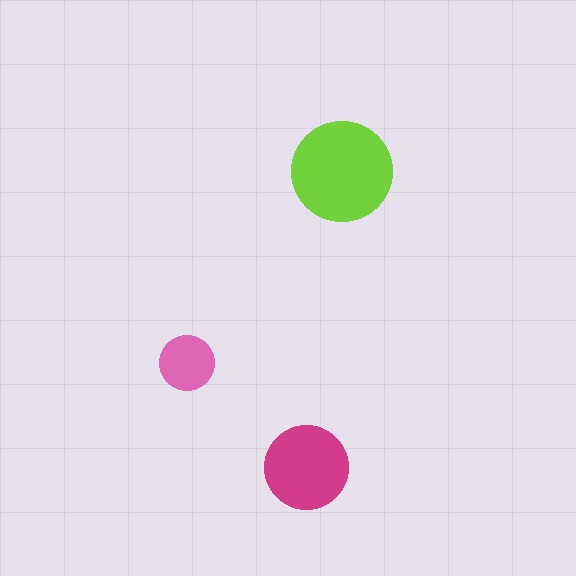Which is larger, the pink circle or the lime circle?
The lime one.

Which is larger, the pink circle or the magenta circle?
The magenta one.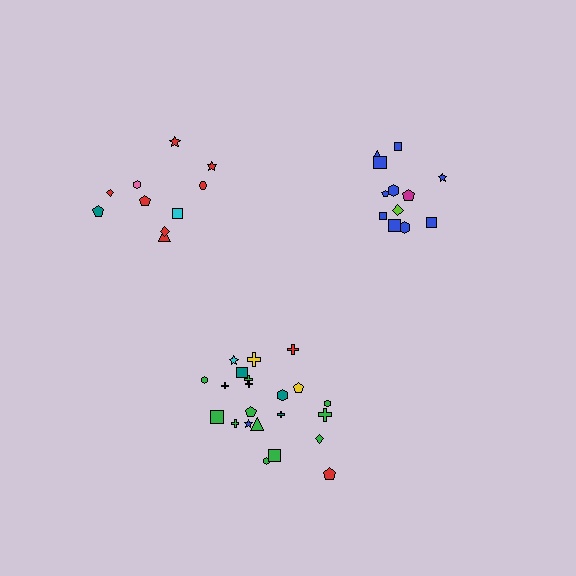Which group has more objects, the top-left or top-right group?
The top-right group.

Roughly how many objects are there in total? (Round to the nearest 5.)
Roughly 45 objects in total.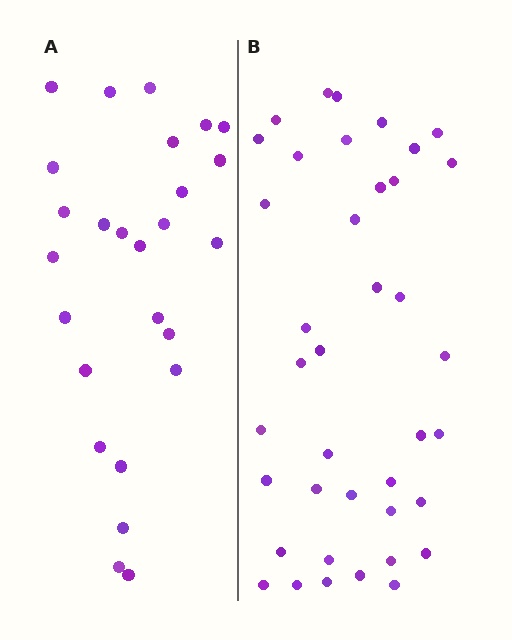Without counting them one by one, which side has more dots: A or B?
Region B (the right region) has more dots.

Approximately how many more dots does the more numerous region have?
Region B has approximately 15 more dots than region A.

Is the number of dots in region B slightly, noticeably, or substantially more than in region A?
Region B has substantially more. The ratio is roughly 1.5 to 1.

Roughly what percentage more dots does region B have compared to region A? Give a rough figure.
About 50% more.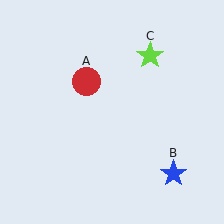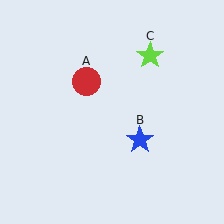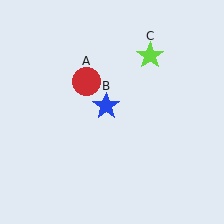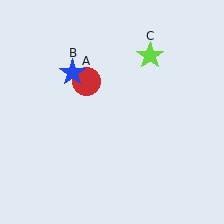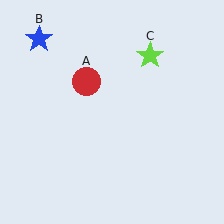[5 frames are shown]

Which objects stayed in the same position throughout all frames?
Red circle (object A) and lime star (object C) remained stationary.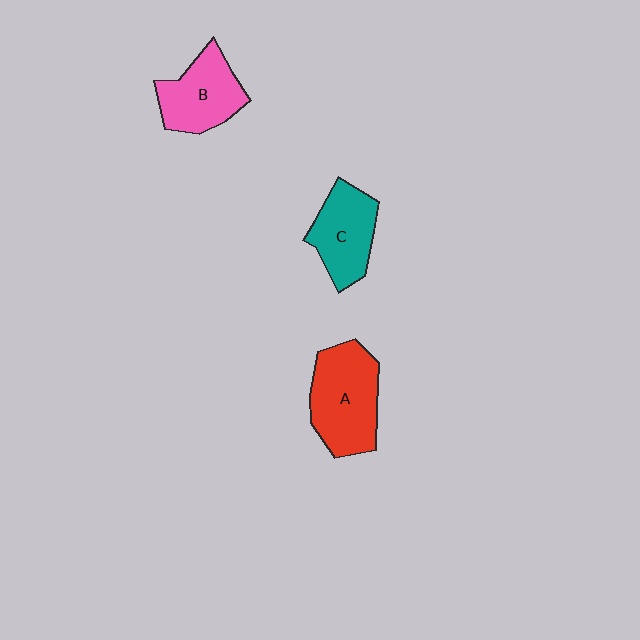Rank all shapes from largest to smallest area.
From largest to smallest: A (red), B (pink), C (teal).